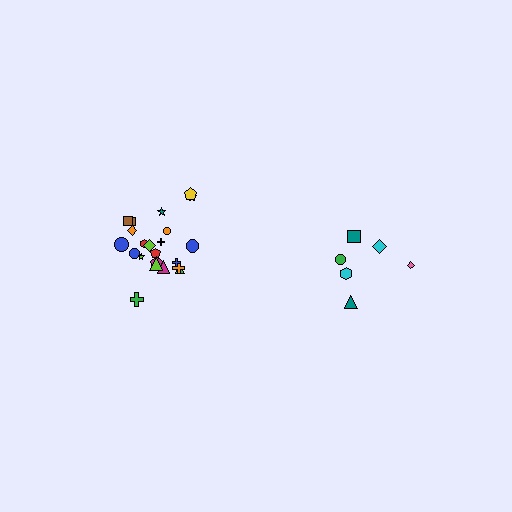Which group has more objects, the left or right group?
The left group.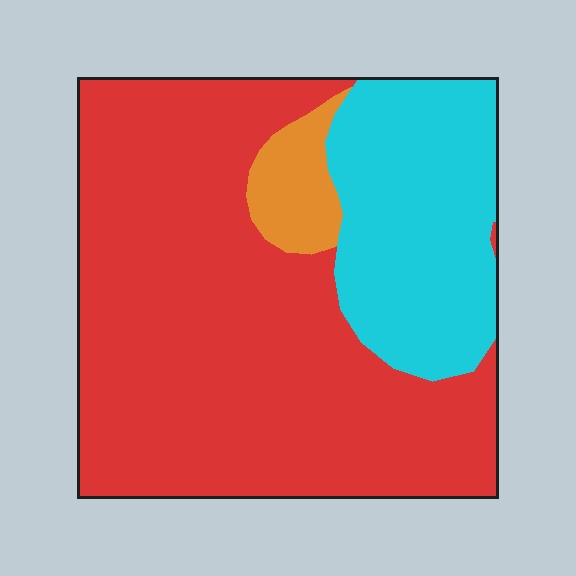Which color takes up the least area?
Orange, at roughly 5%.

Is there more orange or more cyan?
Cyan.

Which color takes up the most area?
Red, at roughly 70%.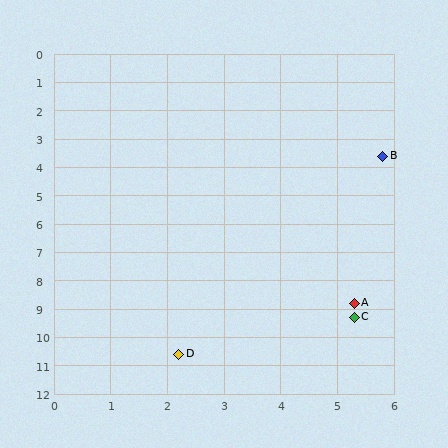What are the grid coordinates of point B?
Point B is at approximately (5.8, 3.6).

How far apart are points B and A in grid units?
Points B and A are about 5.2 grid units apart.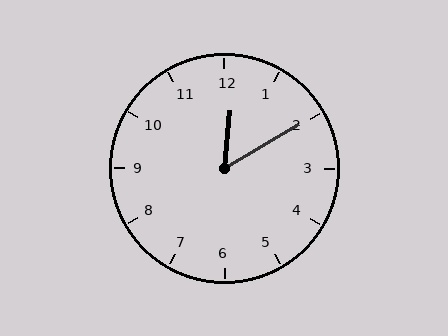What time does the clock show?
12:10.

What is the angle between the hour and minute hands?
Approximately 55 degrees.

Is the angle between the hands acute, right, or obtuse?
It is acute.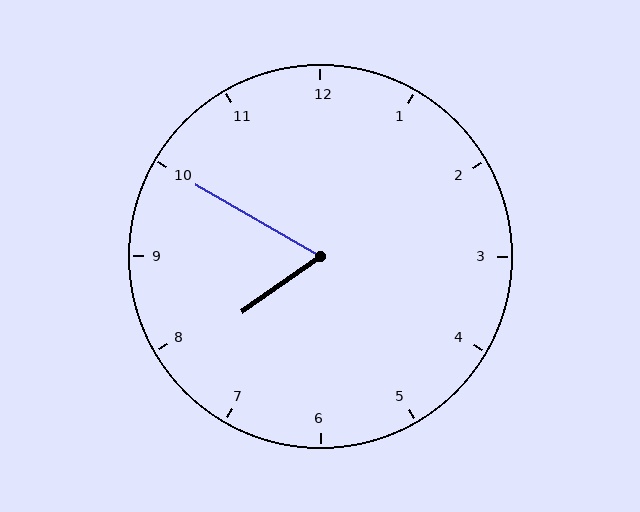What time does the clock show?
7:50.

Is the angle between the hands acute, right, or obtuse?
It is acute.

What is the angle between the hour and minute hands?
Approximately 65 degrees.